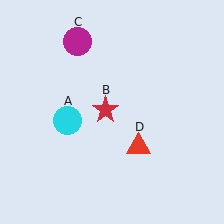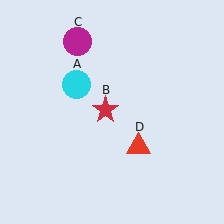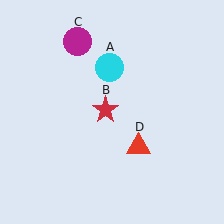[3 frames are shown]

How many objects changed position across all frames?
1 object changed position: cyan circle (object A).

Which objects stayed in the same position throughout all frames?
Red star (object B) and magenta circle (object C) and red triangle (object D) remained stationary.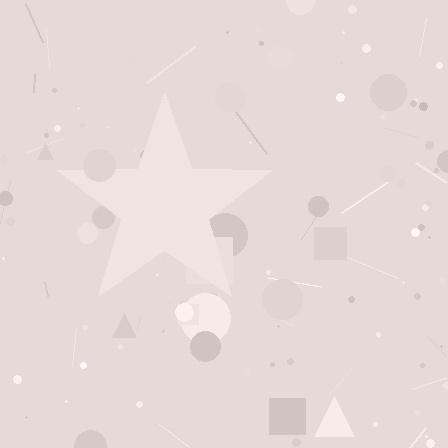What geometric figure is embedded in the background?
A star is embedded in the background.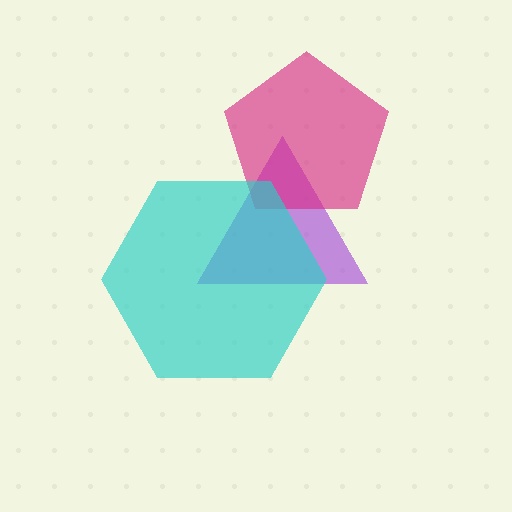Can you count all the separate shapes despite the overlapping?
Yes, there are 3 separate shapes.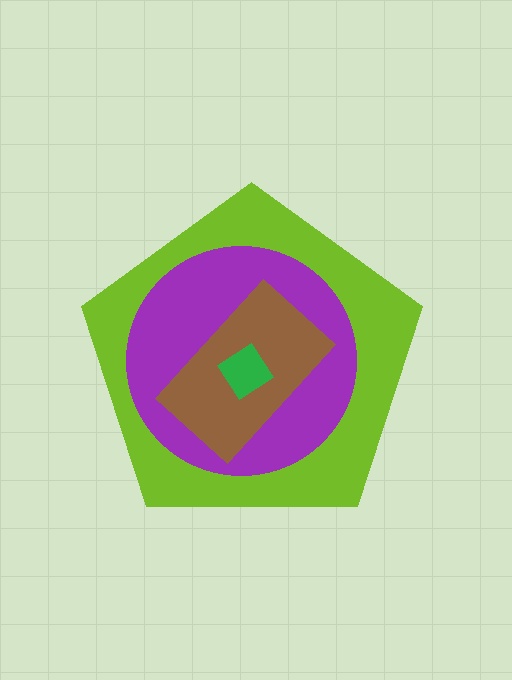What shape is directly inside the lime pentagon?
The purple circle.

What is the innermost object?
The green diamond.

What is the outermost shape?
The lime pentagon.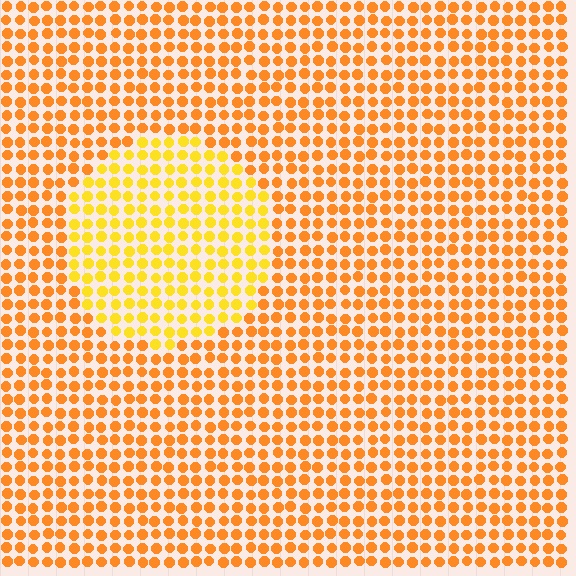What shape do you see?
I see a circle.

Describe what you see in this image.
The image is filled with small orange elements in a uniform arrangement. A circle-shaped region is visible where the elements are tinted to a slightly different hue, forming a subtle color boundary.